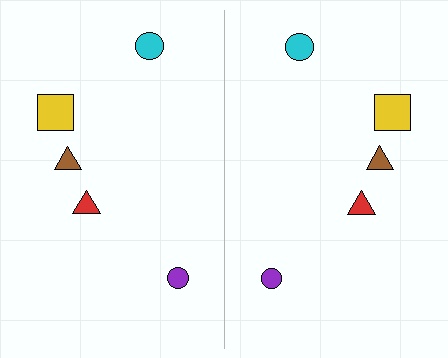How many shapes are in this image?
There are 10 shapes in this image.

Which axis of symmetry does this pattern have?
The pattern has a vertical axis of symmetry running through the center of the image.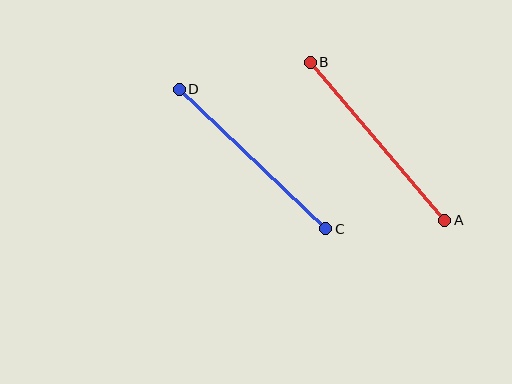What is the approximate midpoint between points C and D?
The midpoint is at approximately (253, 159) pixels.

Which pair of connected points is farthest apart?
Points A and B are farthest apart.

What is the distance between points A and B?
The distance is approximately 207 pixels.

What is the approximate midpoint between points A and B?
The midpoint is at approximately (377, 141) pixels.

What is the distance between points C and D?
The distance is approximately 203 pixels.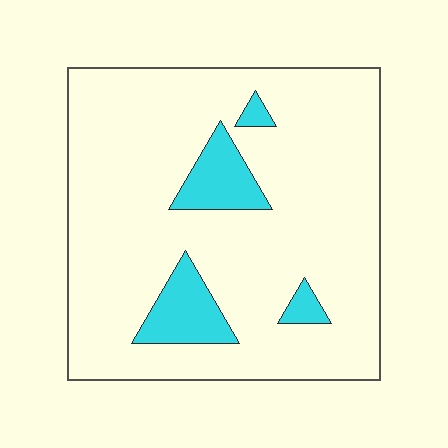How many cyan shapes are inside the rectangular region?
4.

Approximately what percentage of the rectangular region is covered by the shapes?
Approximately 10%.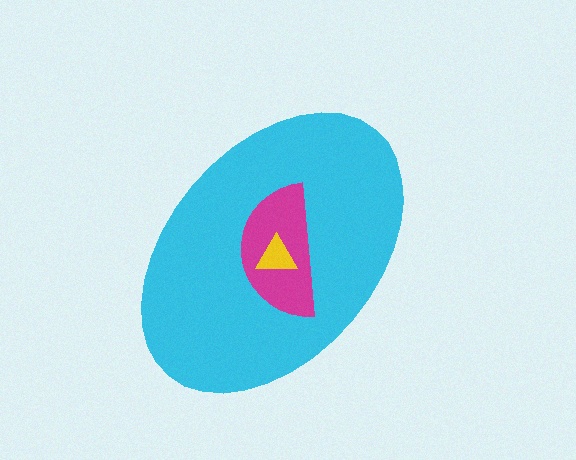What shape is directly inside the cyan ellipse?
The magenta semicircle.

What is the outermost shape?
The cyan ellipse.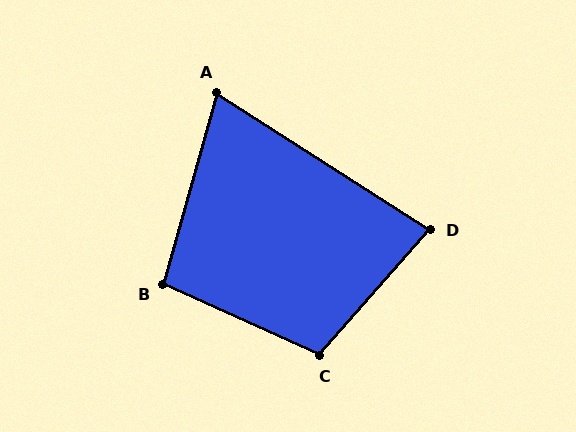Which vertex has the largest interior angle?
C, at approximately 107 degrees.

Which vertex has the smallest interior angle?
A, at approximately 73 degrees.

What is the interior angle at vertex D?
Approximately 82 degrees (acute).